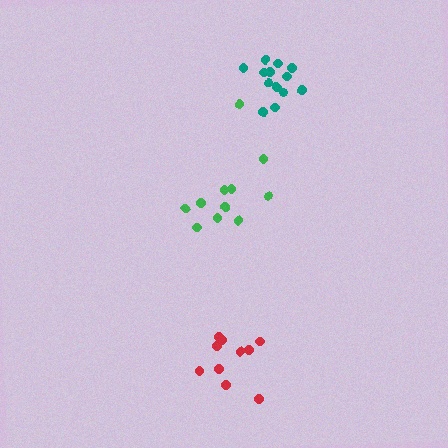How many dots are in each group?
Group 1: 11 dots, Group 2: 10 dots, Group 3: 13 dots (34 total).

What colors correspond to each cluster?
The clusters are colored: green, red, teal.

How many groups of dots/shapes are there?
There are 3 groups.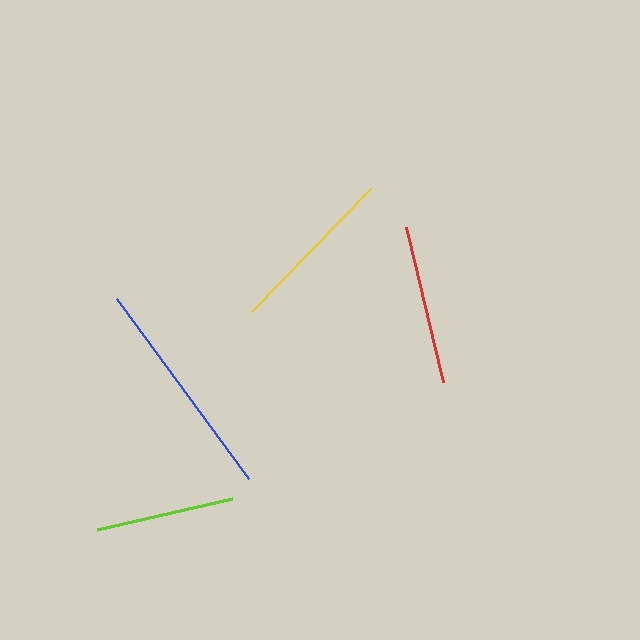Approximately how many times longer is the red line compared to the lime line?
The red line is approximately 1.1 times the length of the lime line.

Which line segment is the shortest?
The lime line is the shortest at approximately 139 pixels.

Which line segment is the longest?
The blue line is the longest at approximately 223 pixels.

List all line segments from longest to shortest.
From longest to shortest: blue, yellow, red, lime.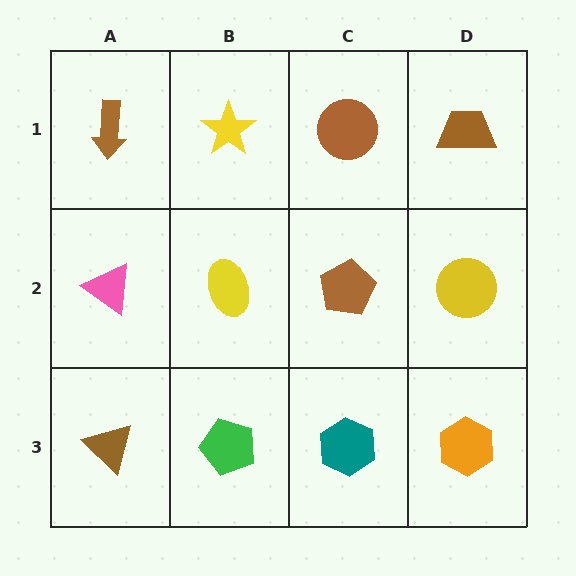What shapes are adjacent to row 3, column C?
A brown pentagon (row 2, column C), a green pentagon (row 3, column B), an orange hexagon (row 3, column D).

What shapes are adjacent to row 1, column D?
A yellow circle (row 2, column D), a brown circle (row 1, column C).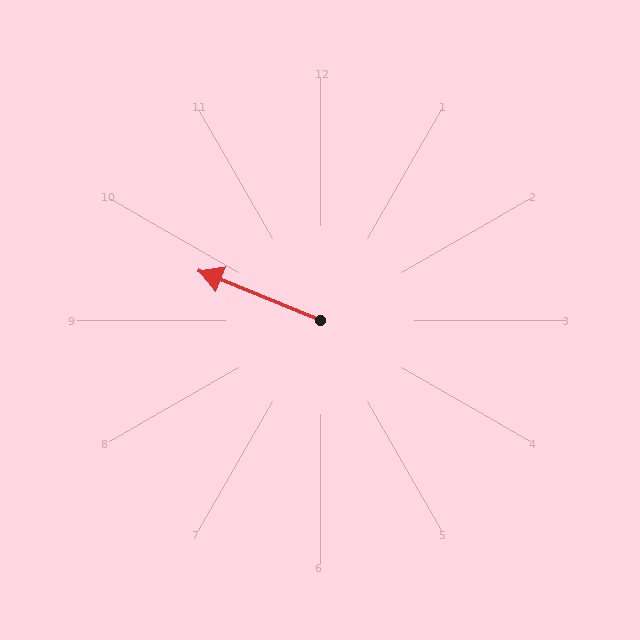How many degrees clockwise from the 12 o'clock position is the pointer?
Approximately 292 degrees.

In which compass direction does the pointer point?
West.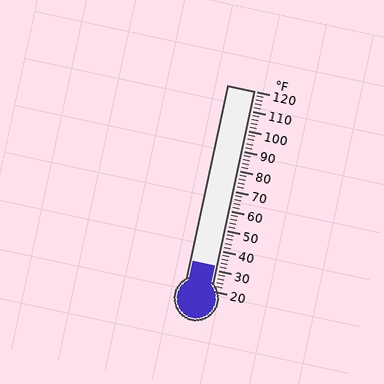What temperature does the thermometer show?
The thermometer shows approximately 32°F.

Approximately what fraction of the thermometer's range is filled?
The thermometer is filled to approximately 10% of its range.